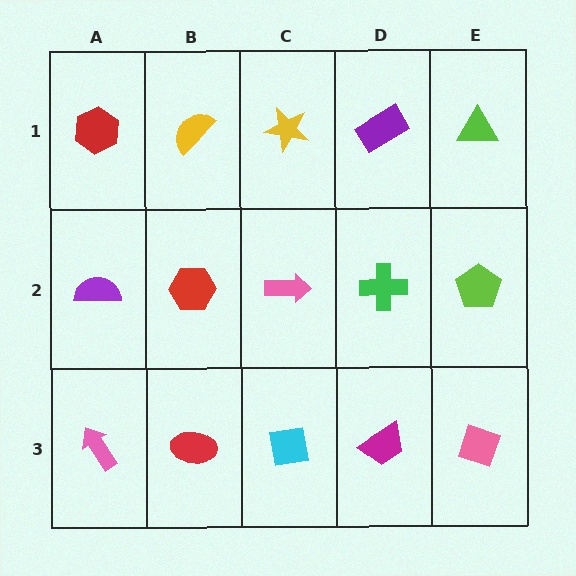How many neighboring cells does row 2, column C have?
4.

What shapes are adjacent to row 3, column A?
A purple semicircle (row 2, column A), a red ellipse (row 3, column B).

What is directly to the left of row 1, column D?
A yellow star.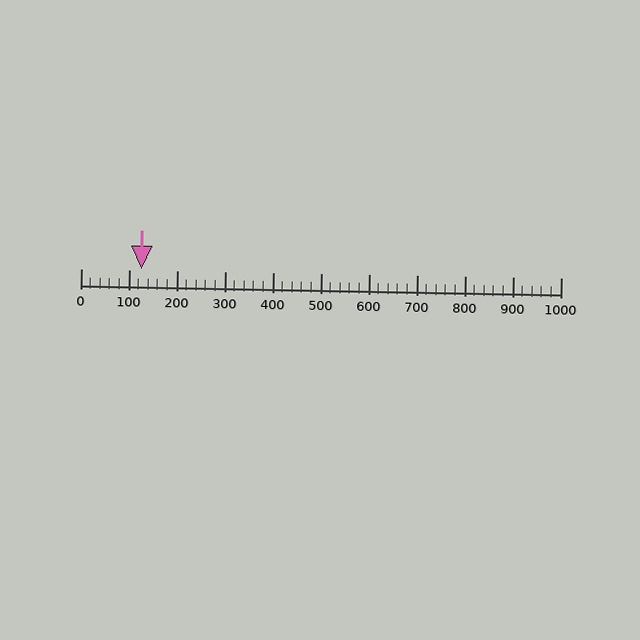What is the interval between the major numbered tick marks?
The major tick marks are spaced 100 units apart.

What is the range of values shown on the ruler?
The ruler shows values from 0 to 1000.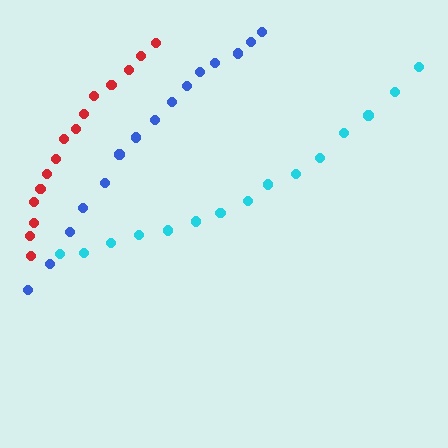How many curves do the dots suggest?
There are 3 distinct paths.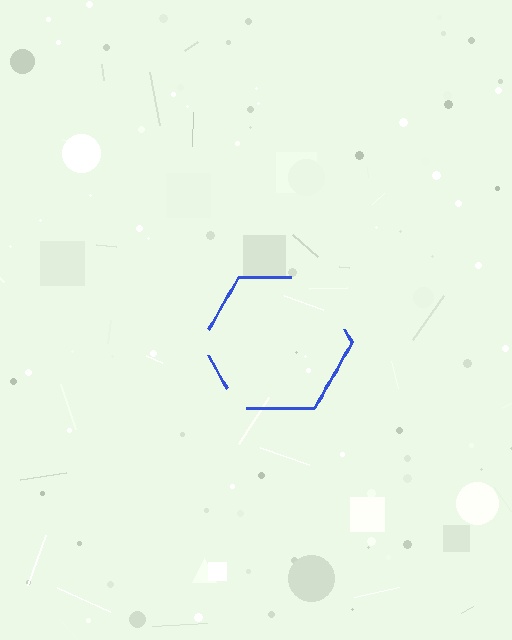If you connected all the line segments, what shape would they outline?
They would outline a hexagon.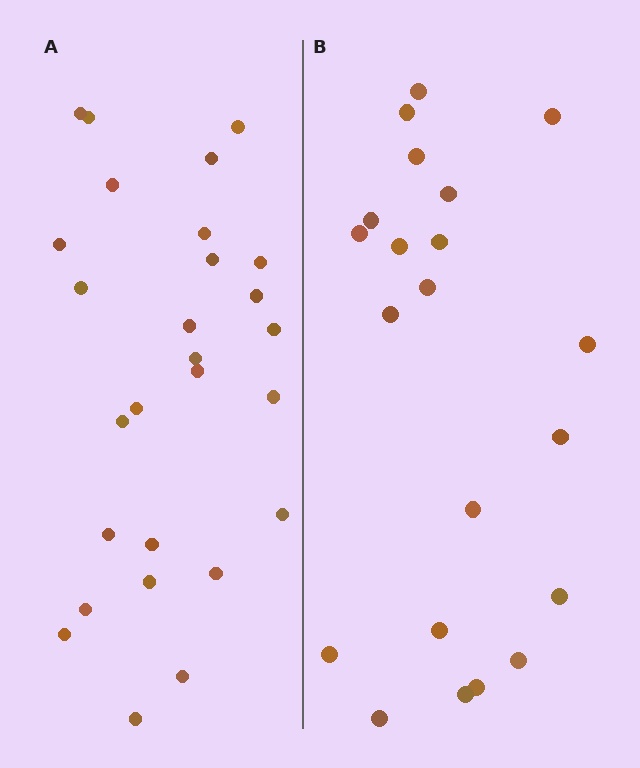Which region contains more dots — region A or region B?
Region A (the left region) has more dots.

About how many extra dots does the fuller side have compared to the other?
Region A has about 6 more dots than region B.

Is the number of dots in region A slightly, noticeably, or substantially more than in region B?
Region A has noticeably more, but not dramatically so. The ratio is roughly 1.3 to 1.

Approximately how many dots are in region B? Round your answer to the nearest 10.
About 20 dots. (The exact count is 21, which rounds to 20.)